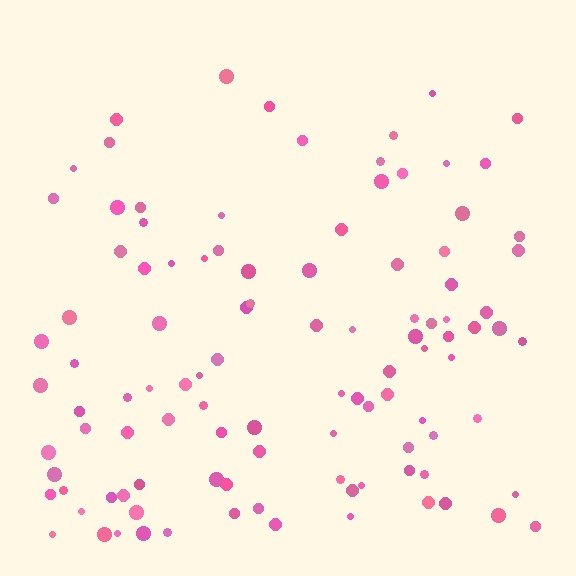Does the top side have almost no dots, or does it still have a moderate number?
Still a moderate number, just noticeably fewer than the bottom.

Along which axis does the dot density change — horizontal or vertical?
Vertical.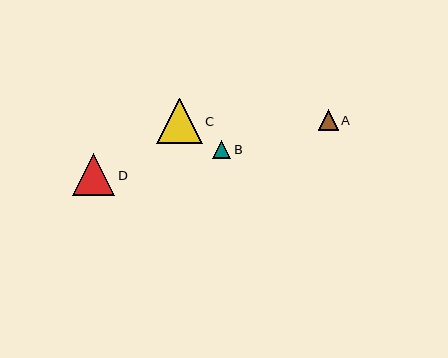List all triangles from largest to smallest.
From largest to smallest: C, D, A, B.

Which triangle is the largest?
Triangle C is the largest with a size of approximately 45 pixels.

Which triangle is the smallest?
Triangle B is the smallest with a size of approximately 18 pixels.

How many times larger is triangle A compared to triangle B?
Triangle A is approximately 1.1 times the size of triangle B.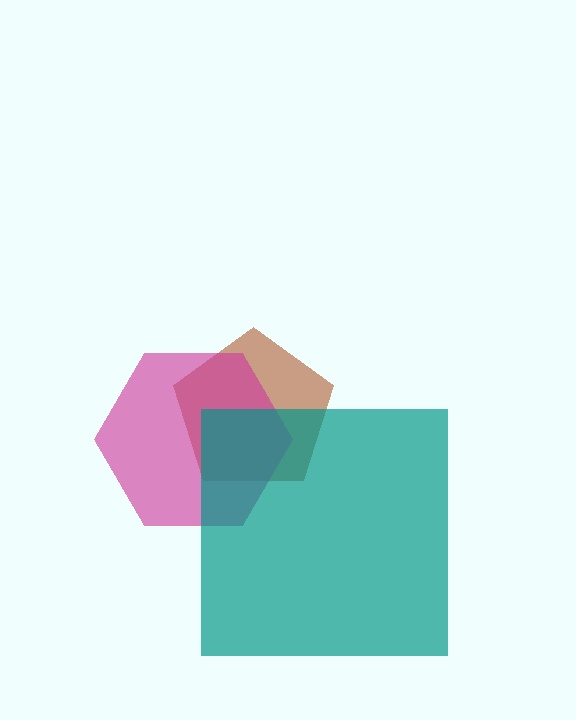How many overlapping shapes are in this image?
There are 3 overlapping shapes in the image.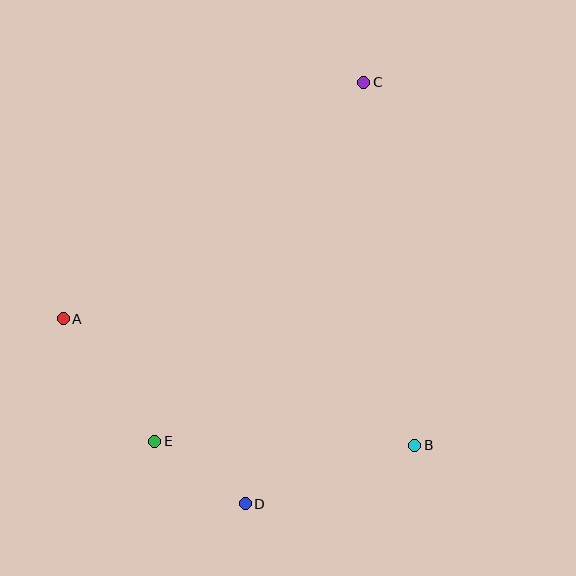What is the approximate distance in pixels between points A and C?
The distance between A and C is approximately 383 pixels.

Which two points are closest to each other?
Points D and E are closest to each other.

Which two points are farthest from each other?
Points C and D are farthest from each other.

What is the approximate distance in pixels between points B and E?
The distance between B and E is approximately 260 pixels.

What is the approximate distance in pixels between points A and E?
The distance between A and E is approximately 153 pixels.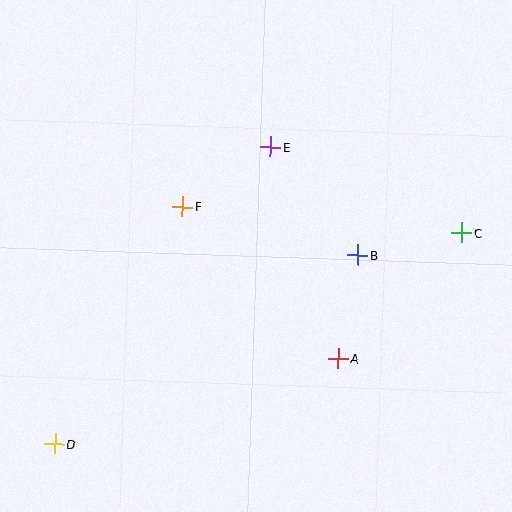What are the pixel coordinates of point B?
Point B is at (358, 255).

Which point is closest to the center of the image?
Point F at (182, 207) is closest to the center.